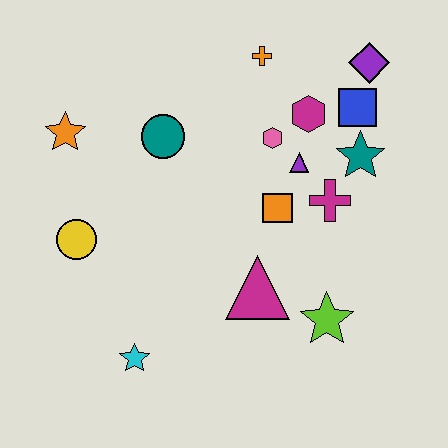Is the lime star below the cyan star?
No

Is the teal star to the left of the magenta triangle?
No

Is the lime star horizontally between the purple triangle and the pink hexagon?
No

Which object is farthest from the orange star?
The lime star is farthest from the orange star.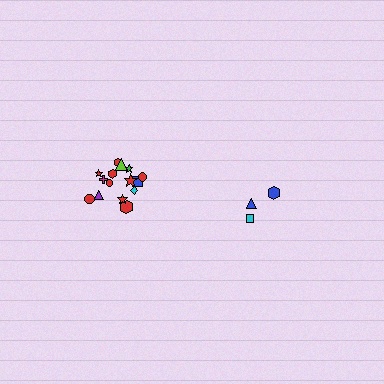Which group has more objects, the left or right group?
The left group.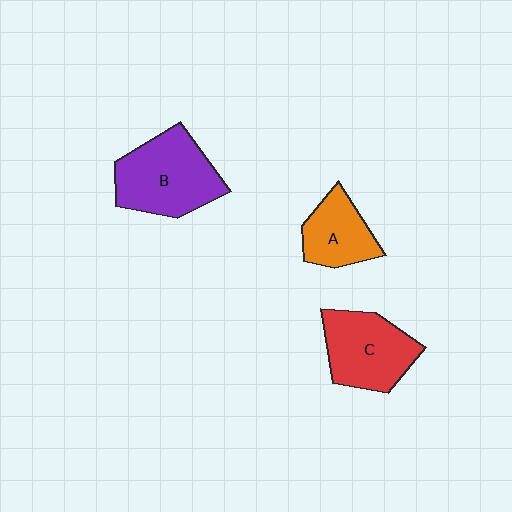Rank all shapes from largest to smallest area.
From largest to smallest: B (purple), C (red), A (orange).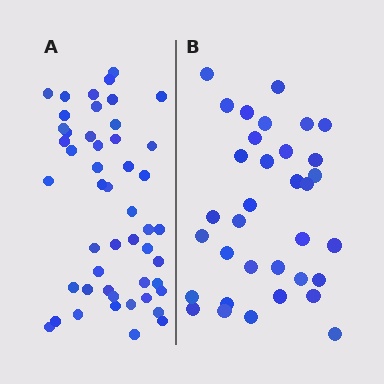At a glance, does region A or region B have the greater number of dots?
Region A (the left region) has more dots.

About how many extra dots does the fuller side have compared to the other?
Region A has approximately 15 more dots than region B.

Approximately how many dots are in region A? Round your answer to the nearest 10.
About 50 dots. (The exact count is 49, which rounds to 50.)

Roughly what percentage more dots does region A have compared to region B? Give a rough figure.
About 45% more.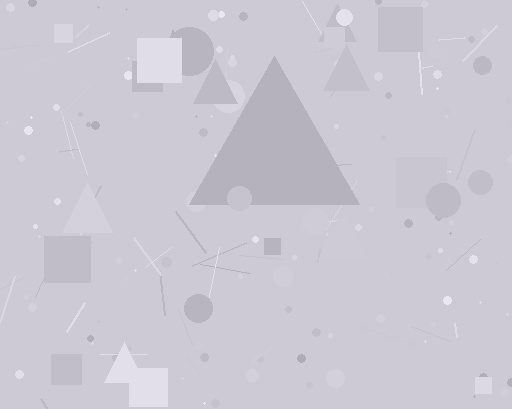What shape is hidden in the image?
A triangle is hidden in the image.